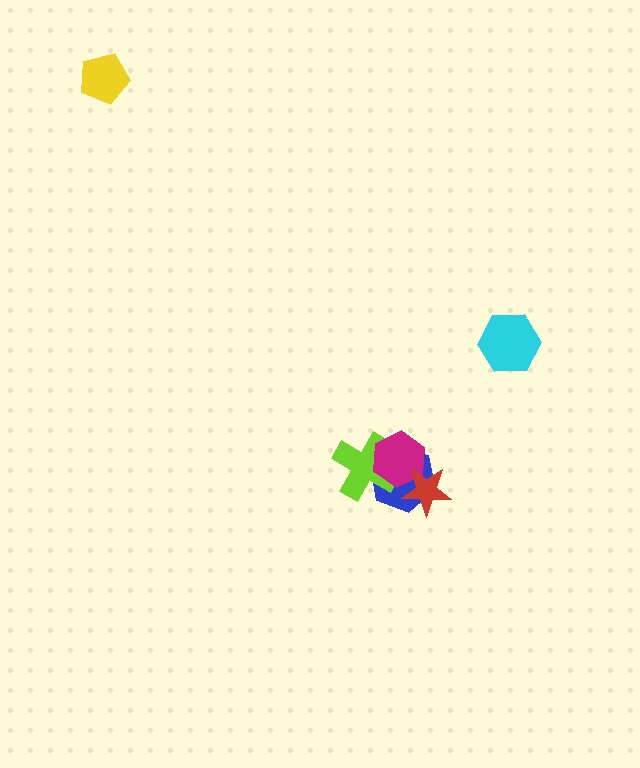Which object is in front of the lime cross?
The magenta hexagon is in front of the lime cross.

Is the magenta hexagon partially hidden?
Yes, it is partially covered by another shape.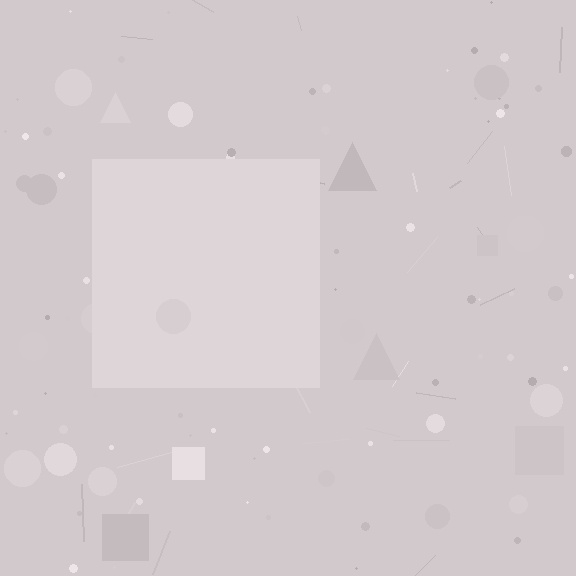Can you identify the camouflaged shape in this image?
The camouflaged shape is a square.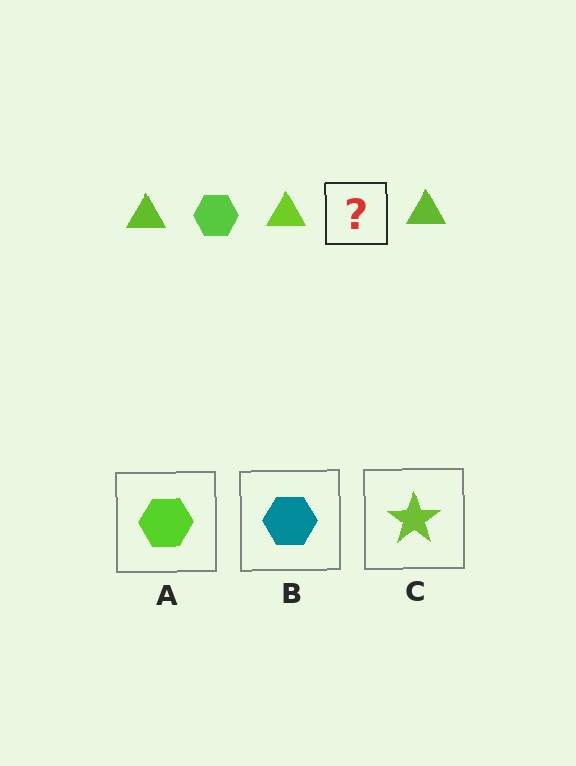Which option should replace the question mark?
Option A.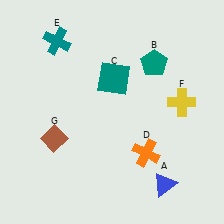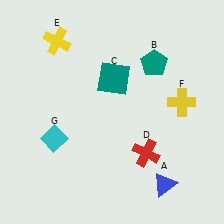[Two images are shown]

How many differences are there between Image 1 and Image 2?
There are 3 differences between the two images.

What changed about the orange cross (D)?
In Image 1, D is orange. In Image 2, it changed to red.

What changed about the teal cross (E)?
In Image 1, E is teal. In Image 2, it changed to yellow.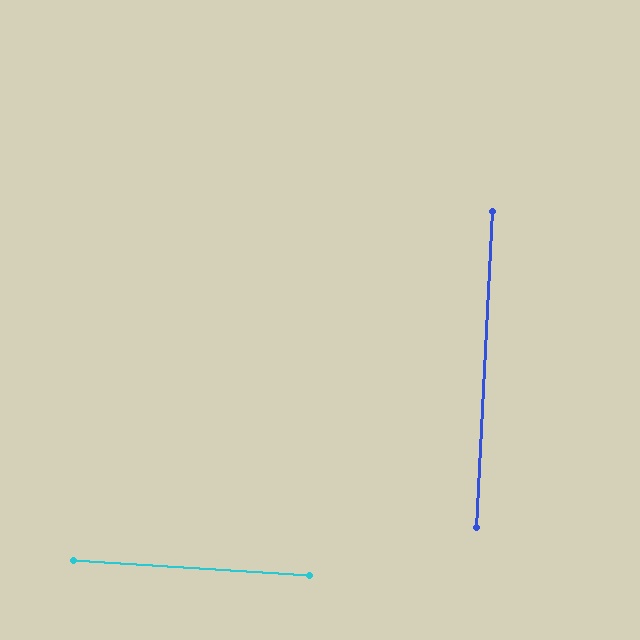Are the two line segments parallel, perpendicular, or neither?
Perpendicular — they meet at approximately 89°.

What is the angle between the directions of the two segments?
Approximately 89 degrees.